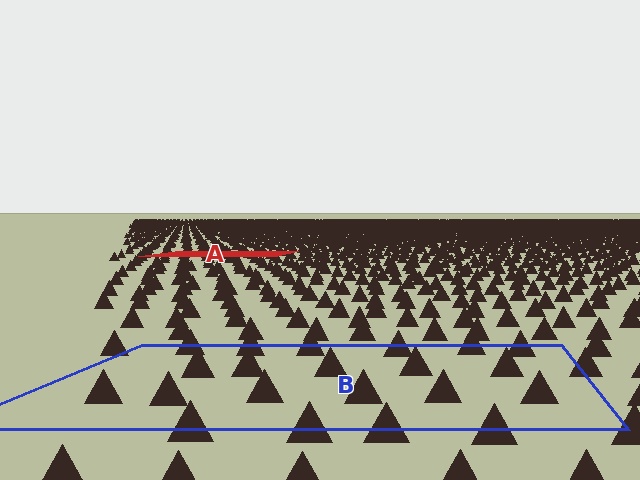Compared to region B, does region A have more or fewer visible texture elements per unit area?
Region A has more texture elements per unit area — they are packed more densely because it is farther away.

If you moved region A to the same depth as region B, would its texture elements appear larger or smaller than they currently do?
They would appear larger. At a closer depth, the same texture elements are projected at a bigger on-screen size.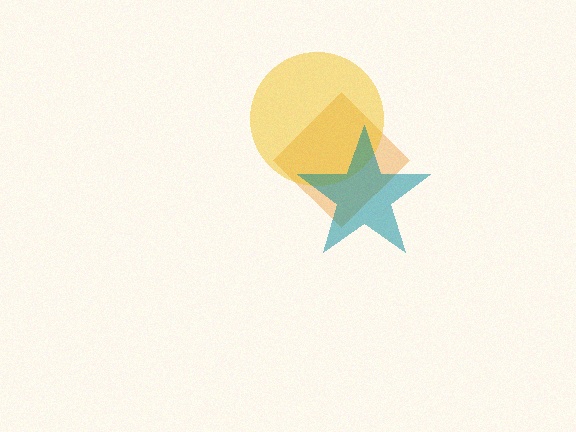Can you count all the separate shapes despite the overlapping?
Yes, there are 3 separate shapes.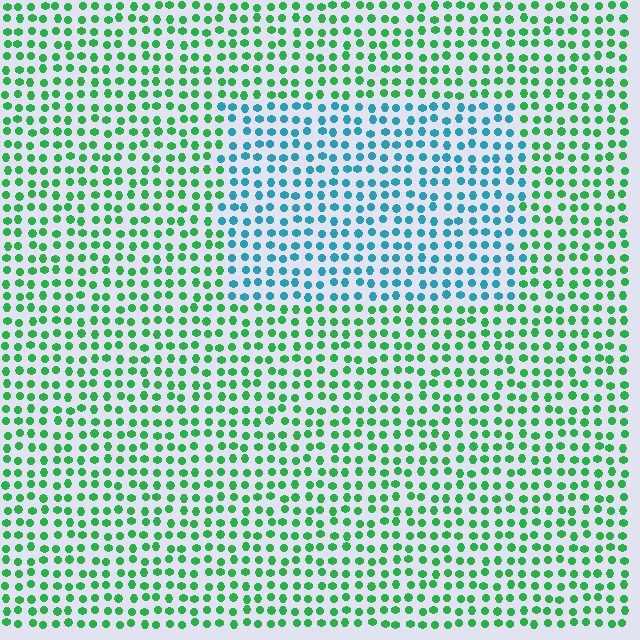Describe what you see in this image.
The image is filled with small green elements in a uniform arrangement. A rectangle-shaped region is visible where the elements are tinted to a slightly different hue, forming a subtle color boundary.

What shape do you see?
I see a rectangle.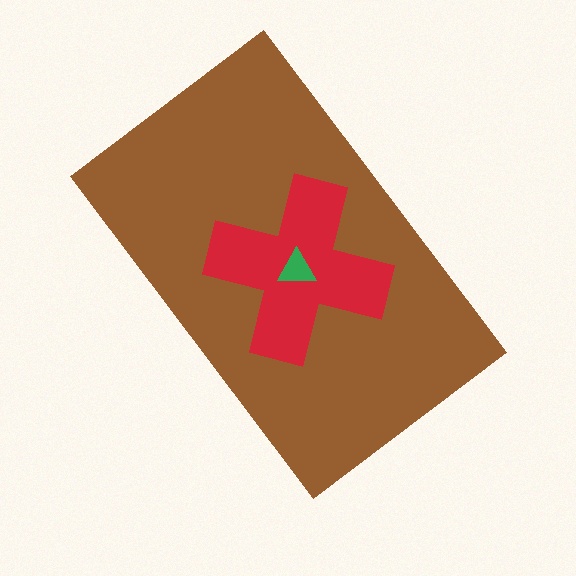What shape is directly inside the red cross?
The green triangle.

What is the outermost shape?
The brown rectangle.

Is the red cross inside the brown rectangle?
Yes.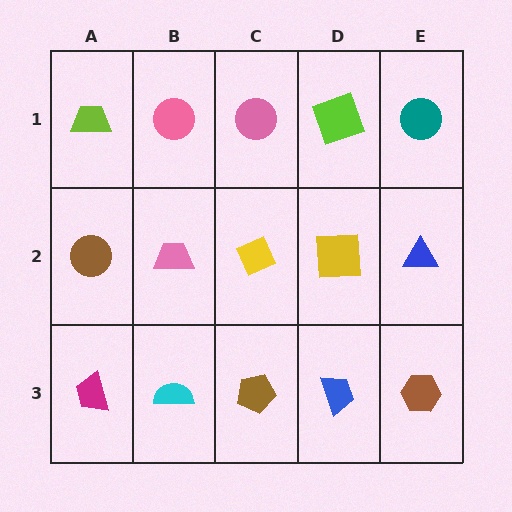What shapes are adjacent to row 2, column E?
A teal circle (row 1, column E), a brown hexagon (row 3, column E), a yellow square (row 2, column D).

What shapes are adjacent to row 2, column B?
A pink circle (row 1, column B), a cyan semicircle (row 3, column B), a brown circle (row 2, column A), a yellow diamond (row 2, column C).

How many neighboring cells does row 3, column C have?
3.